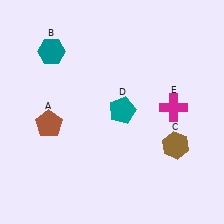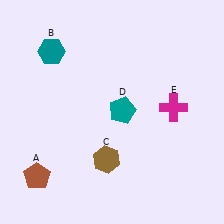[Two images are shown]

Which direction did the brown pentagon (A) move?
The brown pentagon (A) moved down.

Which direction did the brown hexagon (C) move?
The brown hexagon (C) moved left.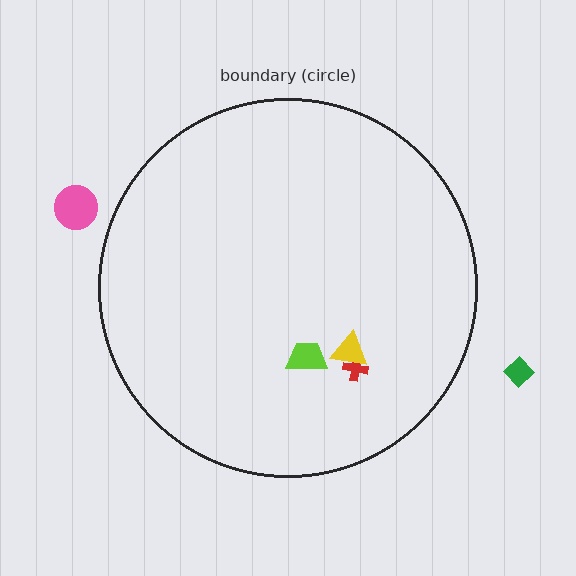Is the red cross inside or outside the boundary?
Inside.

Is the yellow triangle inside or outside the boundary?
Inside.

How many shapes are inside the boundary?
3 inside, 2 outside.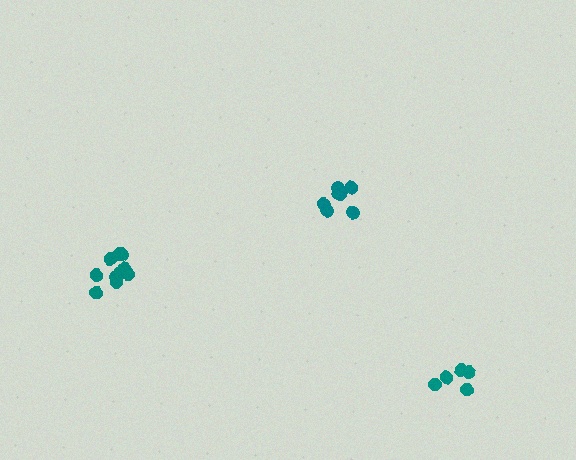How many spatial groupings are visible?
There are 3 spatial groupings.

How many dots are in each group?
Group 1: 11 dots, Group 2: 8 dots, Group 3: 5 dots (24 total).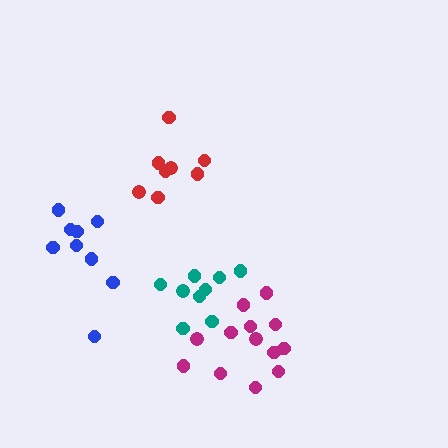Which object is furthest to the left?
The blue cluster is leftmost.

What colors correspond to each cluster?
The clusters are colored: red, blue, teal, magenta.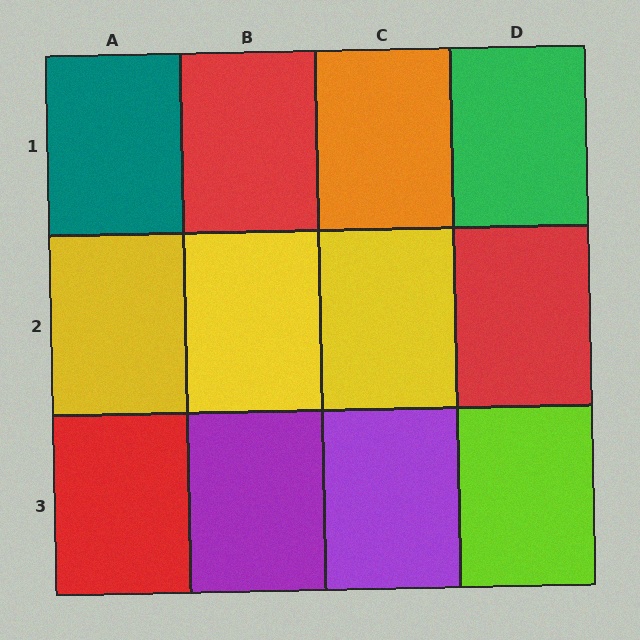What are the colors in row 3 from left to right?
Red, purple, purple, lime.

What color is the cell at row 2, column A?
Yellow.